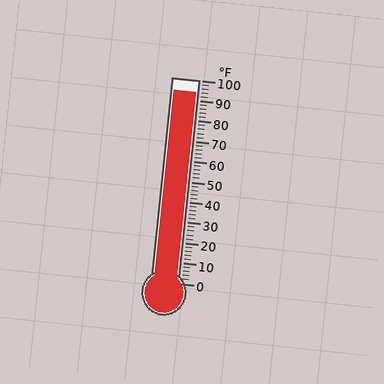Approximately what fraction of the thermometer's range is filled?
The thermometer is filled to approximately 95% of its range.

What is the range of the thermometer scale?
The thermometer scale ranges from 0°F to 100°F.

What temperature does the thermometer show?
The thermometer shows approximately 94°F.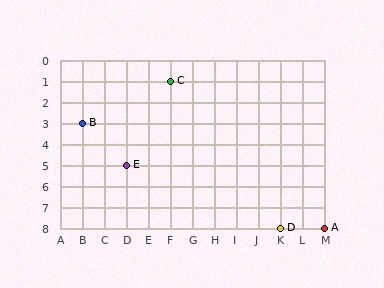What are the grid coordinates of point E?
Point E is at grid coordinates (D, 5).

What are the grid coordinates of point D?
Point D is at grid coordinates (K, 8).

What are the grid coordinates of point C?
Point C is at grid coordinates (F, 1).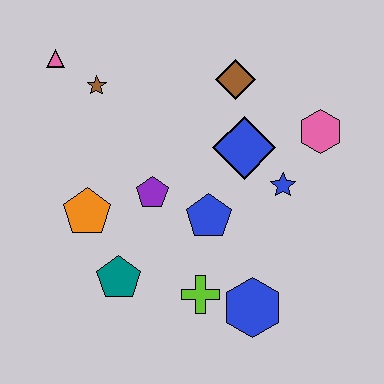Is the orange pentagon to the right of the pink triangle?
Yes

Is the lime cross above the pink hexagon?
No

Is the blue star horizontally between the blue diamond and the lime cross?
No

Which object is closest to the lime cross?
The blue hexagon is closest to the lime cross.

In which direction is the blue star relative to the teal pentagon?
The blue star is to the right of the teal pentagon.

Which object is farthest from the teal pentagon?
The pink hexagon is farthest from the teal pentagon.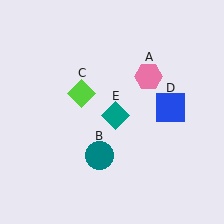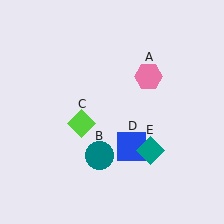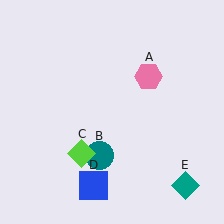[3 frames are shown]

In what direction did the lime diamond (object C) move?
The lime diamond (object C) moved down.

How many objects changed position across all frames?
3 objects changed position: lime diamond (object C), blue square (object D), teal diamond (object E).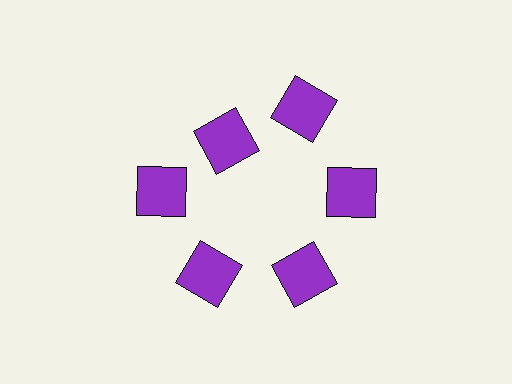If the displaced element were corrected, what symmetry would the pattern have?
It would have 6-fold rotational symmetry — the pattern would map onto itself every 60 degrees.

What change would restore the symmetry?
The symmetry would be restored by moving it outward, back onto the ring so that all 6 squares sit at equal angles and equal distance from the center.